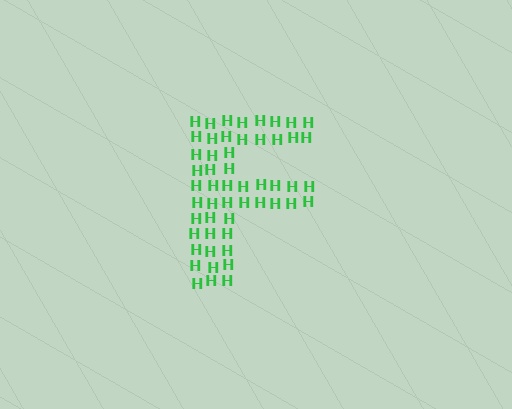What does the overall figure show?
The overall figure shows the letter F.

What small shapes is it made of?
It is made of small letter H's.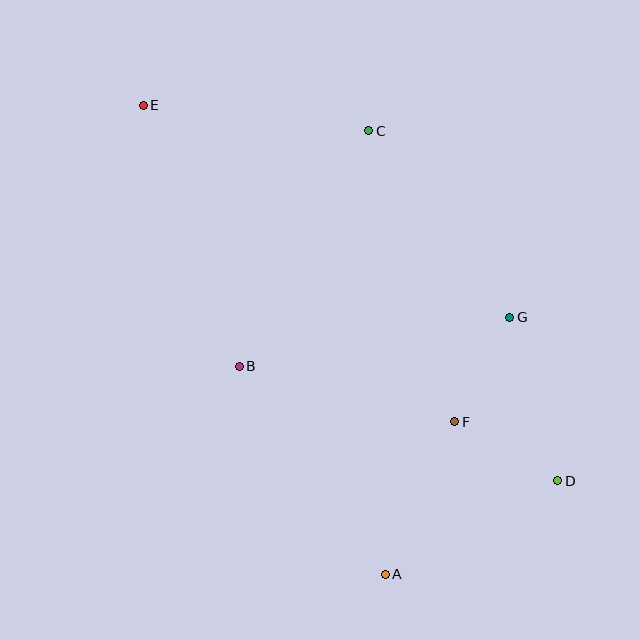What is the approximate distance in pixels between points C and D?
The distance between C and D is approximately 398 pixels.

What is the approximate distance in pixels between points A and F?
The distance between A and F is approximately 168 pixels.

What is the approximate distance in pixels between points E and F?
The distance between E and F is approximately 444 pixels.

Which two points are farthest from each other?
Points D and E are farthest from each other.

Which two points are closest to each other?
Points F and G are closest to each other.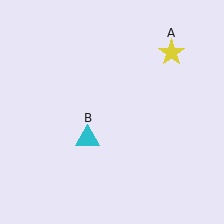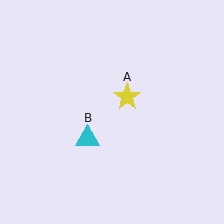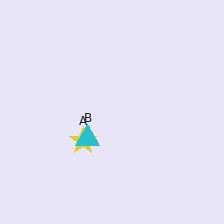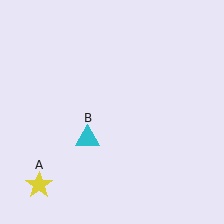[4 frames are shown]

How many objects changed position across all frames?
1 object changed position: yellow star (object A).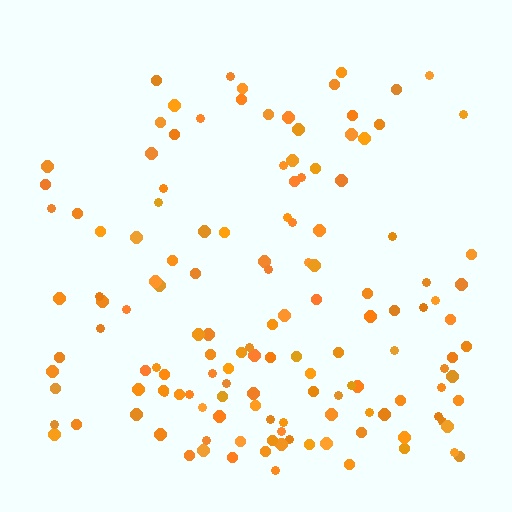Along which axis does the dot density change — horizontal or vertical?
Vertical.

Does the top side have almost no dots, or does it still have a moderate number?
Still a moderate number, just noticeably fewer than the bottom.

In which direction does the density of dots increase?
From top to bottom, with the bottom side densest.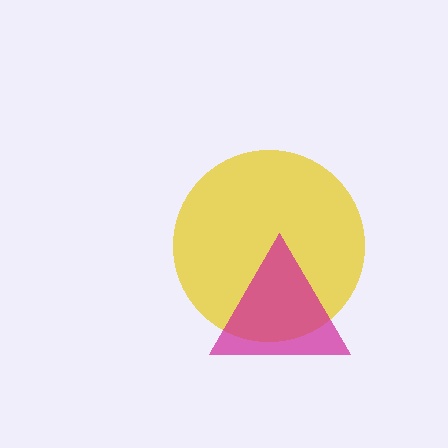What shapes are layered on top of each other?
The layered shapes are: a yellow circle, a magenta triangle.